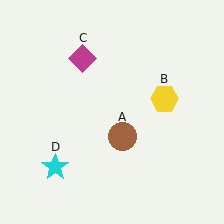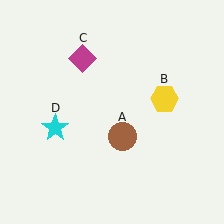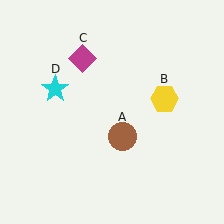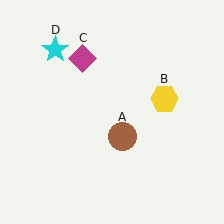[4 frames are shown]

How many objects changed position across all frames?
1 object changed position: cyan star (object D).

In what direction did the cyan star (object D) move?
The cyan star (object D) moved up.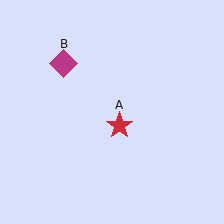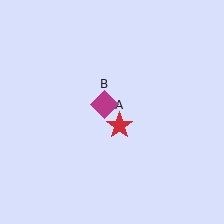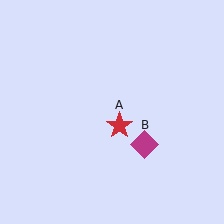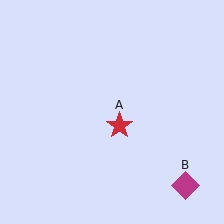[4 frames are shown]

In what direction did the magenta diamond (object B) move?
The magenta diamond (object B) moved down and to the right.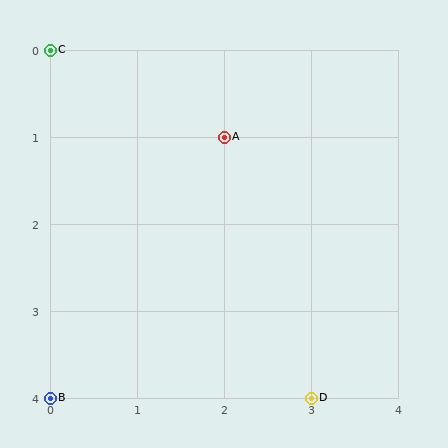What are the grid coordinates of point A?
Point A is at grid coordinates (2, 1).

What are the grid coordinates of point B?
Point B is at grid coordinates (0, 4).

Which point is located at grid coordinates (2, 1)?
Point A is at (2, 1).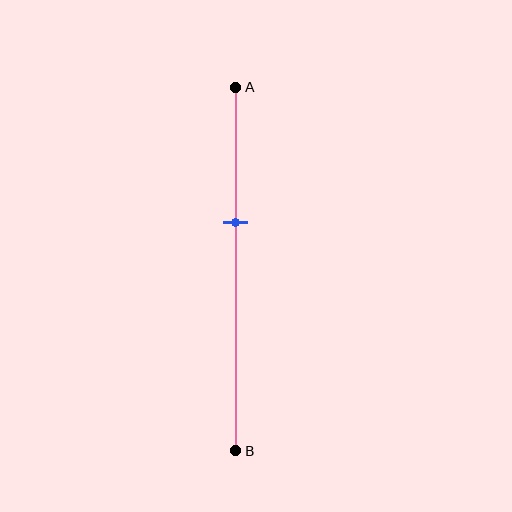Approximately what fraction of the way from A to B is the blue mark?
The blue mark is approximately 35% of the way from A to B.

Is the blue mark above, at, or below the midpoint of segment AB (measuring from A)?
The blue mark is above the midpoint of segment AB.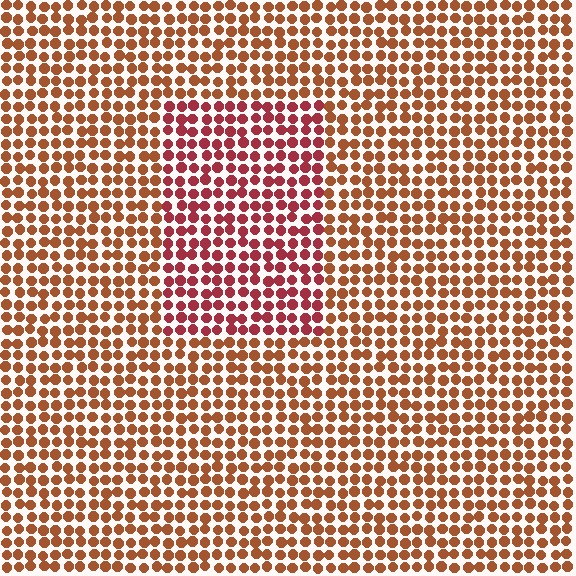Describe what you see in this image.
The image is filled with small brown elements in a uniform arrangement. A rectangle-shaped region is visible where the elements are tinted to a slightly different hue, forming a subtle color boundary.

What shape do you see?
I see a rectangle.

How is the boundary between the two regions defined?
The boundary is defined purely by a slight shift in hue (about 29 degrees). Spacing, size, and orientation are identical on both sides.